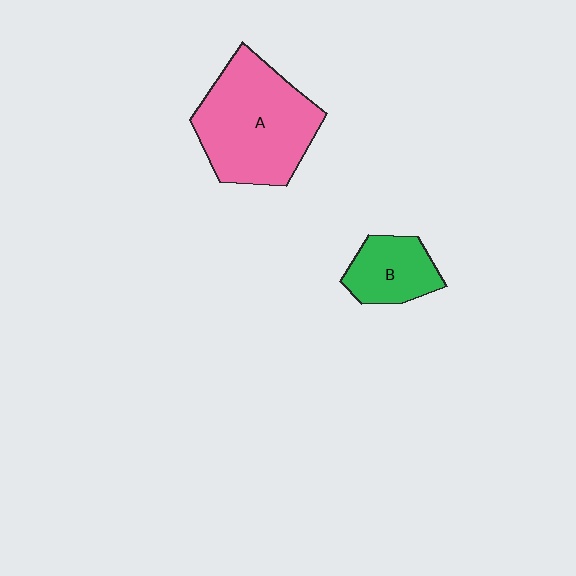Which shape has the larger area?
Shape A (pink).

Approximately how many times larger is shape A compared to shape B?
Approximately 2.3 times.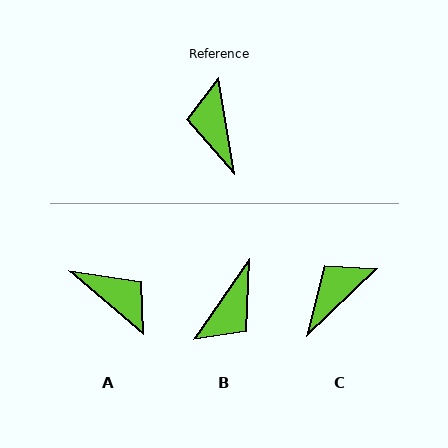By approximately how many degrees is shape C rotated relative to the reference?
Approximately 55 degrees clockwise.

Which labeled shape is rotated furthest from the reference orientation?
A, about 140 degrees away.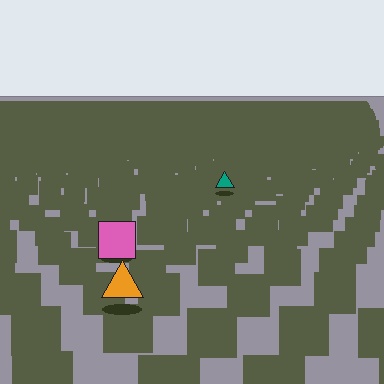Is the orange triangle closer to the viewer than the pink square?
Yes. The orange triangle is closer — you can tell from the texture gradient: the ground texture is coarser near it.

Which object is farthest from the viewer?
The teal triangle is farthest from the viewer. It appears smaller and the ground texture around it is denser.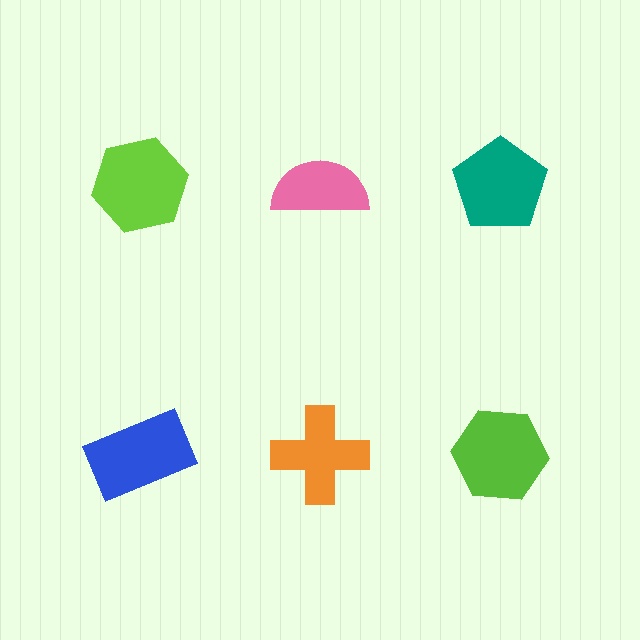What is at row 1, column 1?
A lime hexagon.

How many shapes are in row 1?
3 shapes.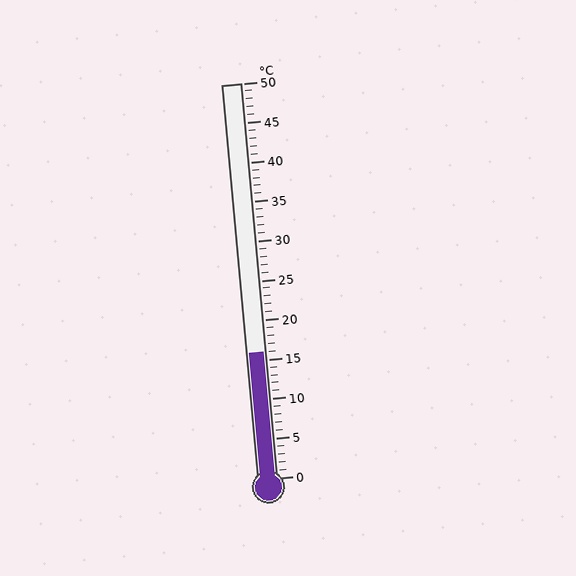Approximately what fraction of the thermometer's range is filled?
The thermometer is filled to approximately 30% of its range.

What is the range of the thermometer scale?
The thermometer scale ranges from 0°C to 50°C.